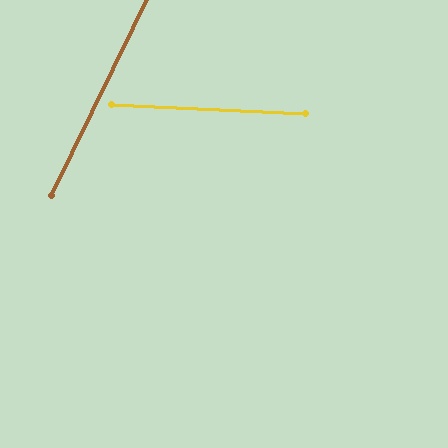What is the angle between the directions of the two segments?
Approximately 67 degrees.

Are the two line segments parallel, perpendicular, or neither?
Neither parallel nor perpendicular — they differ by about 67°.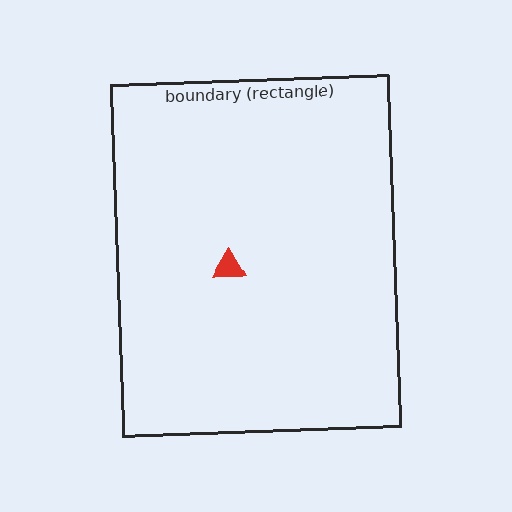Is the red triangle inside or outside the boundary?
Inside.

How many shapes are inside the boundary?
1 inside, 0 outside.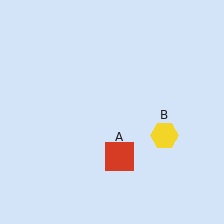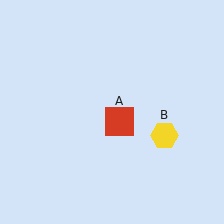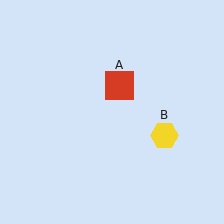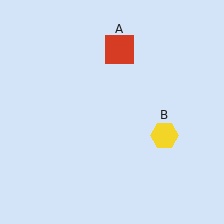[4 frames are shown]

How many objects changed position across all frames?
1 object changed position: red square (object A).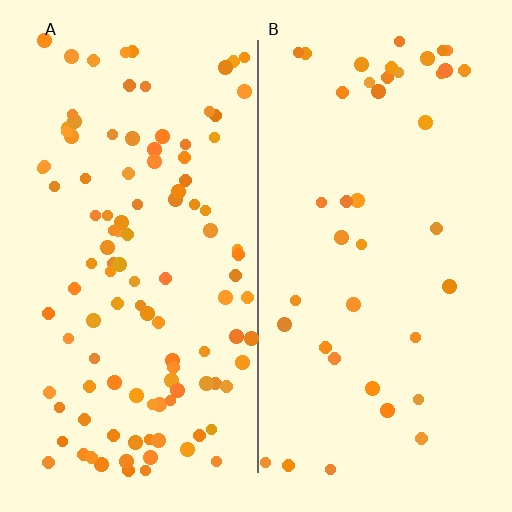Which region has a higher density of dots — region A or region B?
A (the left).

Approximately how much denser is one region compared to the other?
Approximately 2.7× — region A over region B.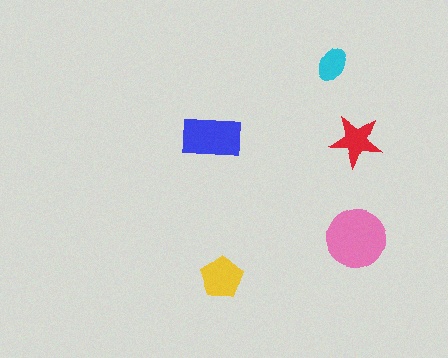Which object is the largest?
The pink circle.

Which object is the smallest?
The cyan ellipse.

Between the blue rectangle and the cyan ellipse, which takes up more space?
The blue rectangle.